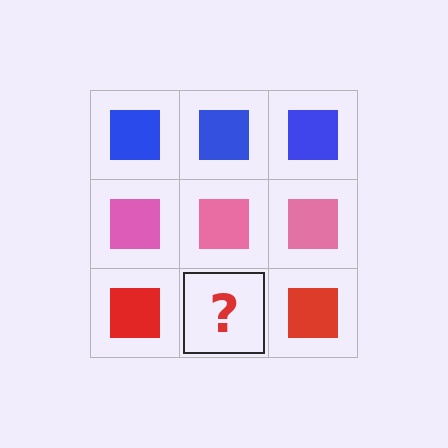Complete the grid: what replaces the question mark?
The question mark should be replaced with a red square.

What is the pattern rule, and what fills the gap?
The rule is that each row has a consistent color. The gap should be filled with a red square.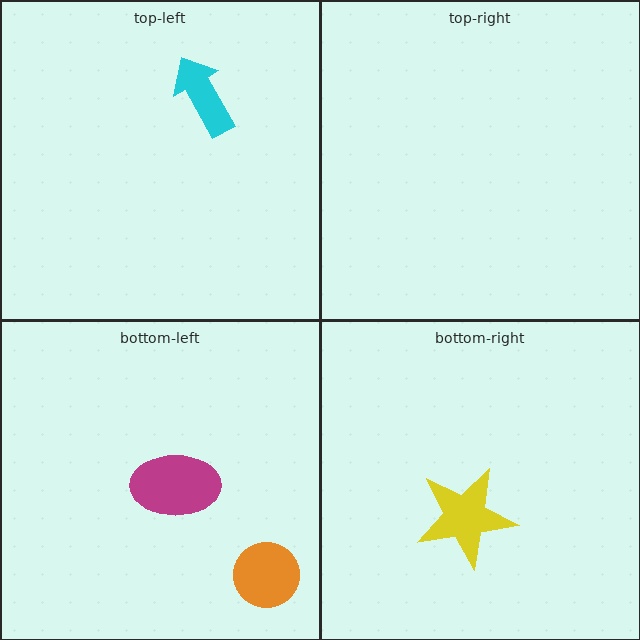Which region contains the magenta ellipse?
The bottom-left region.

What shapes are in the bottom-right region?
The yellow star.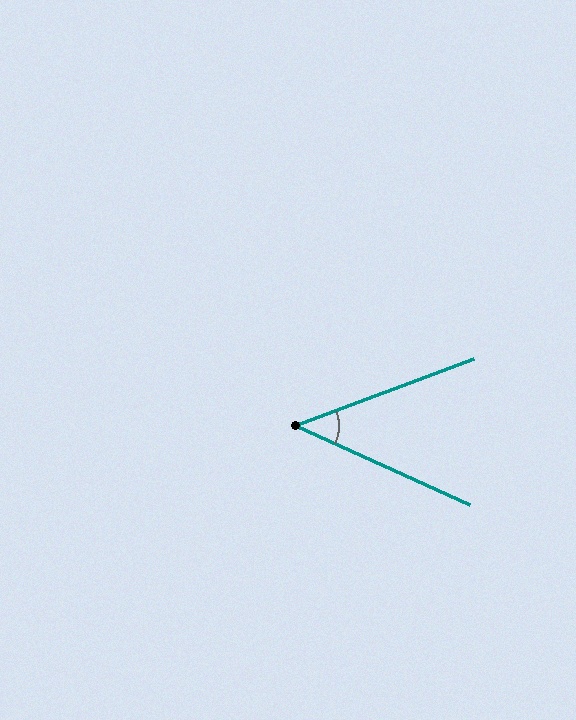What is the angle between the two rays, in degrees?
Approximately 45 degrees.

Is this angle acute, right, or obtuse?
It is acute.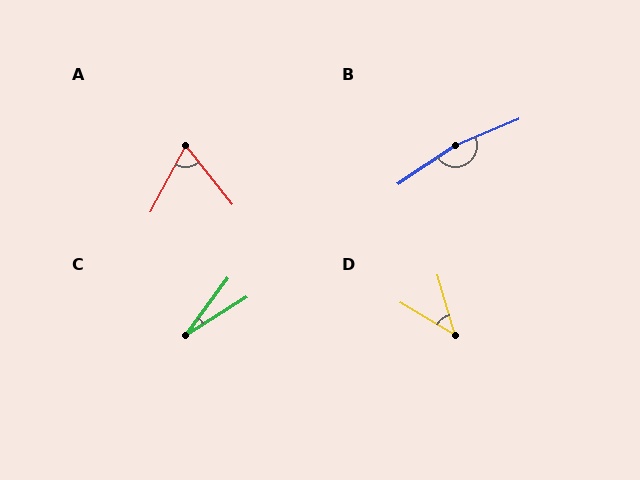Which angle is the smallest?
C, at approximately 21 degrees.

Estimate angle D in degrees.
Approximately 43 degrees.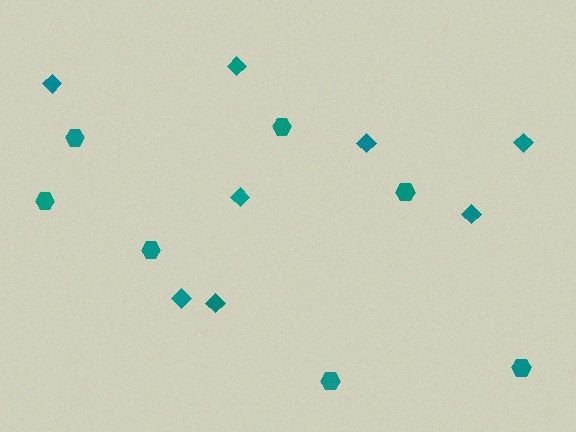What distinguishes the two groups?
There are 2 groups: one group of hexagons (7) and one group of diamonds (8).